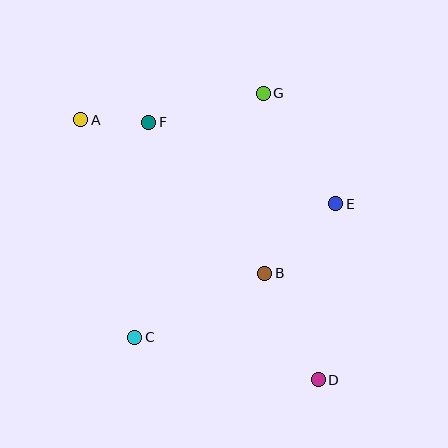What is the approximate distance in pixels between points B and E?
The distance between B and E is approximately 100 pixels.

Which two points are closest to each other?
Points A and F are closest to each other.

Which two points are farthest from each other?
Points A and D are farthest from each other.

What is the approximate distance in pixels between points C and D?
The distance between C and D is approximately 188 pixels.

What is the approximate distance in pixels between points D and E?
The distance between D and E is approximately 177 pixels.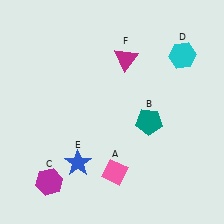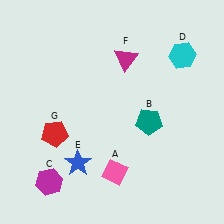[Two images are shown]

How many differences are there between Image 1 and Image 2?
There is 1 difference between the two images.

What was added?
A red pentagon (G) was added in Image 2.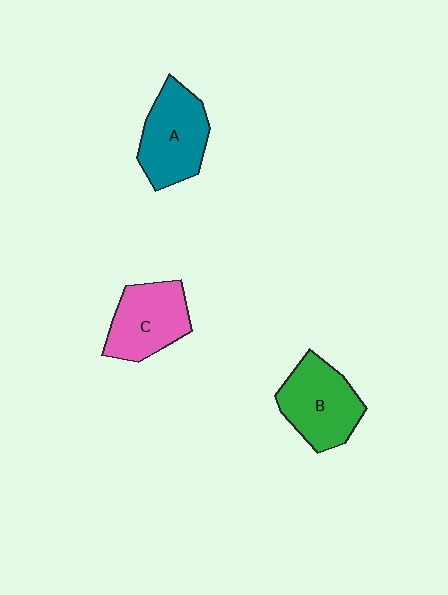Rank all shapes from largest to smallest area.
From largest to smallest: B (green), A (teal), C (pink).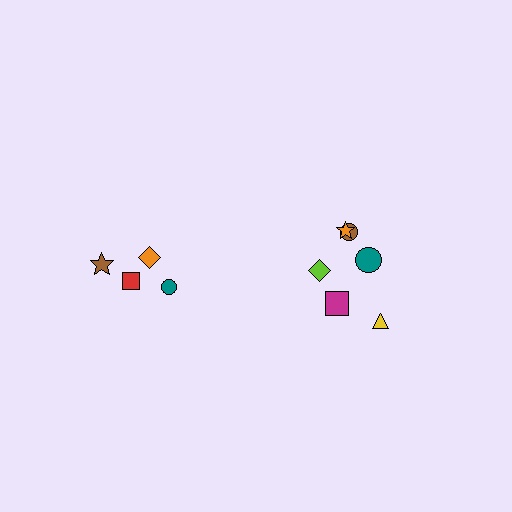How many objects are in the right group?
There are 6 objects.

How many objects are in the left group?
There are 4 objects.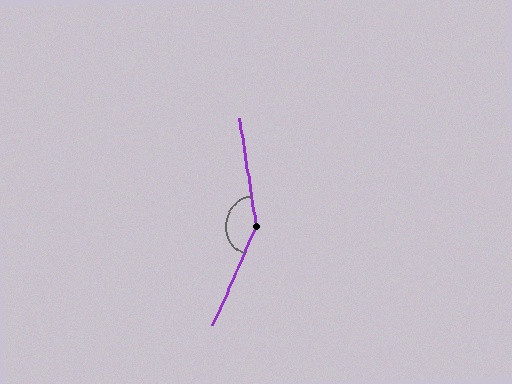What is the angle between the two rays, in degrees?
Approximately 148 degrees.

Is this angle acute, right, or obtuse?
It is obtuse.